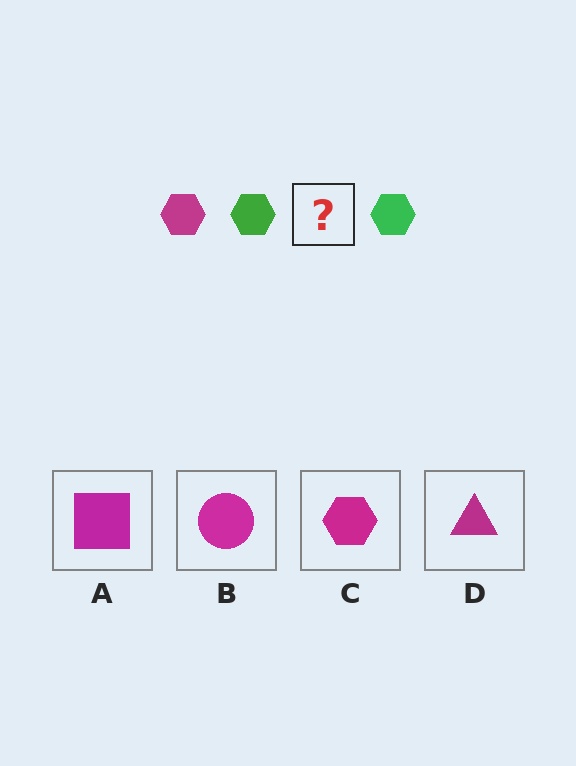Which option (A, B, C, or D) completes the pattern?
C.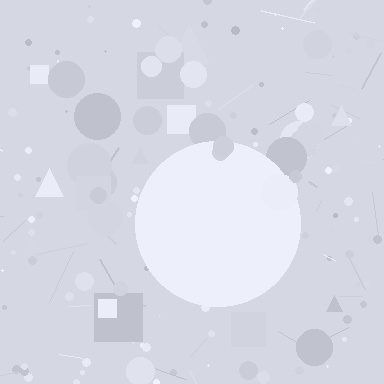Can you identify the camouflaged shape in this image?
The camouflaged shape is a circle.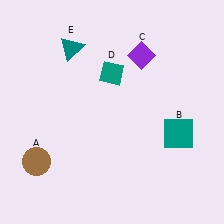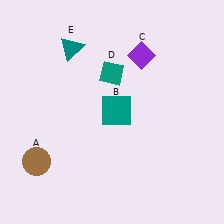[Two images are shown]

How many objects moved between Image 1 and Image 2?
1 object moved between the two images.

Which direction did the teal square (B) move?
The teal square (B) moved left.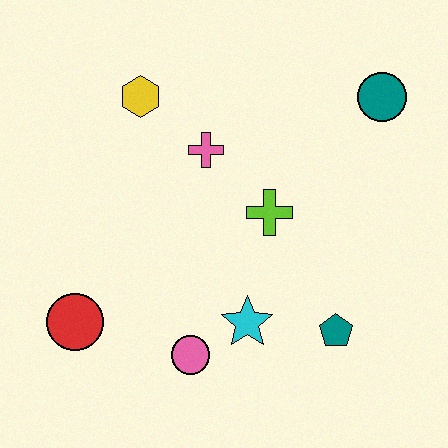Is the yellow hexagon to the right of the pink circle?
No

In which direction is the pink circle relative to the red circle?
The pink circle is to the right of the red circle.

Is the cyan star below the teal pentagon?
No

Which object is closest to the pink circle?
The cyan star is closest to the pink circle.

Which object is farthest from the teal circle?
The red circle is farthest from the teal circle.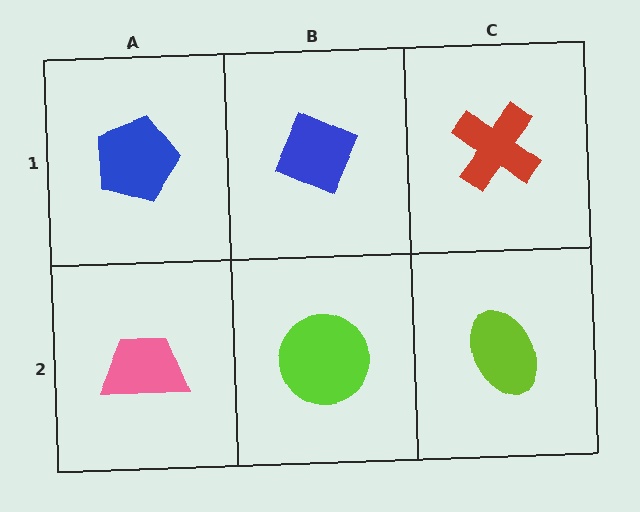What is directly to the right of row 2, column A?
A lime circle.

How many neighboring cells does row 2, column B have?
3.